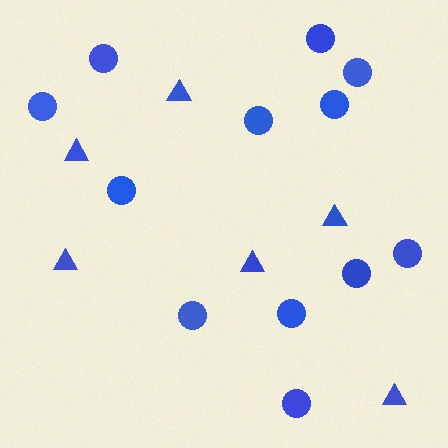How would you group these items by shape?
There are 2 groups: one group of triangles (6) and one group of circles (12).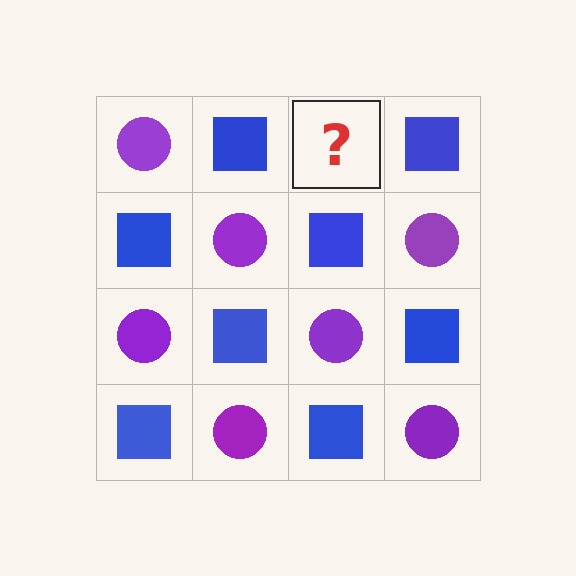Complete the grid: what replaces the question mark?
The question mark should be replaced with a purple circle.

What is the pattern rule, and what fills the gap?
The rule is that it alternates purple circle and blue square in a checkerboard pattern. The gap should be filled with a purple circle.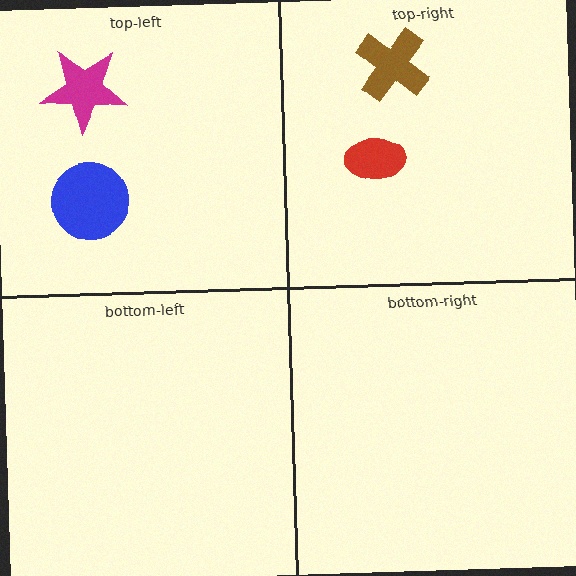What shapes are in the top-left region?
The magenta star, the blue circle.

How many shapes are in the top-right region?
2.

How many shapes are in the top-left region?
2.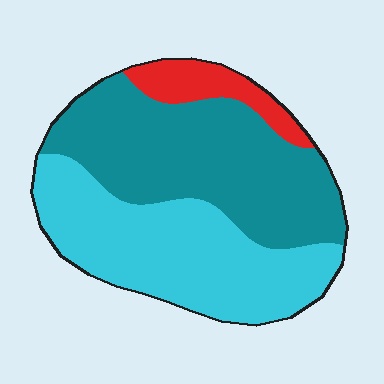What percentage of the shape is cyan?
Cyan covers 43% of the shape.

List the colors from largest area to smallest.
From largest to smallest: teal, cyan, red.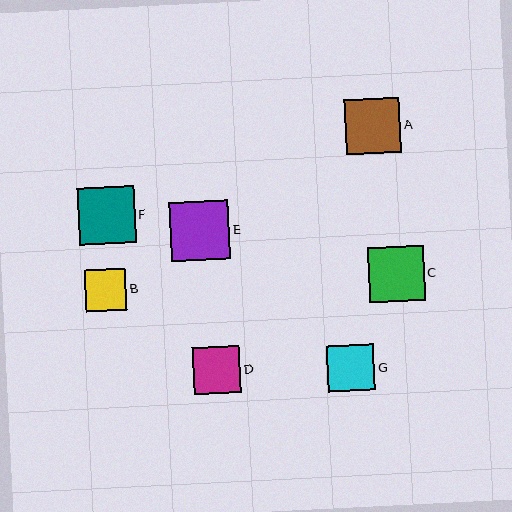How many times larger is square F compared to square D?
Square F is approximately 1.2 times the size of square D.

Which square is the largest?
Square E is the largest with a size of approximately 59 pixels.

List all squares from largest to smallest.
From largest to smallest: E, F, C, A, D, G, B.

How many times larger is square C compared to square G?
Square C is approximately 1.2 times the size of square G.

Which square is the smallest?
Square B is the smallest with a size of approximately 42 pixels.